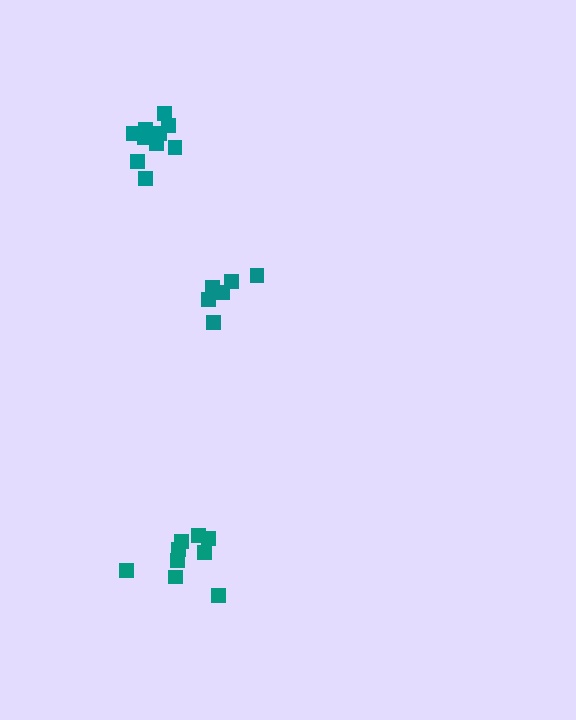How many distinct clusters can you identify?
There are 3 distinct clusters.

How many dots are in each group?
Group 1: 6 dots, Group 2: 10 dots, Group 3: 9 dots (25 total).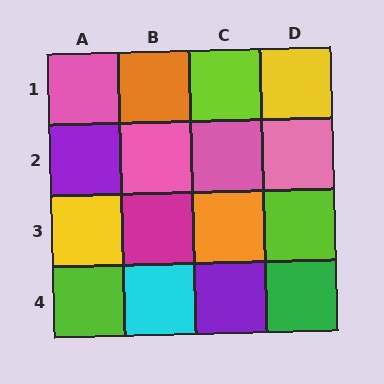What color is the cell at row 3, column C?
Orange.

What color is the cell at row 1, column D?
Yellow.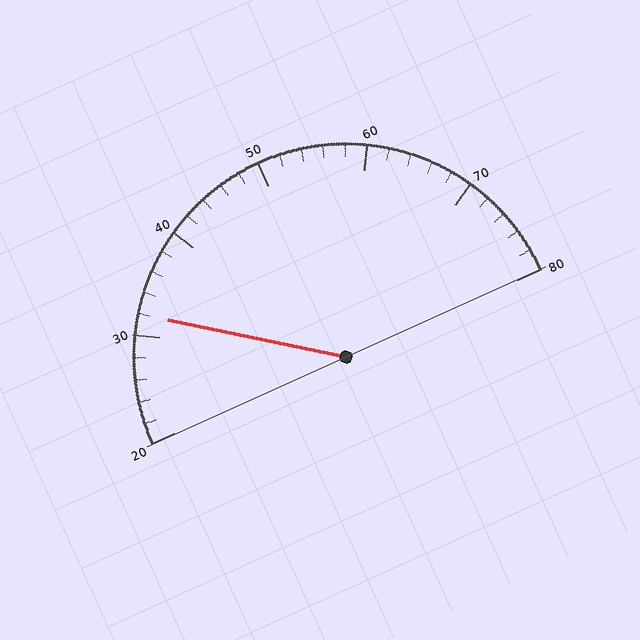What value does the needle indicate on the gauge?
The needle indicates approximately 32.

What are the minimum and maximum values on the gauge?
The gauge ranges from 20 to 80.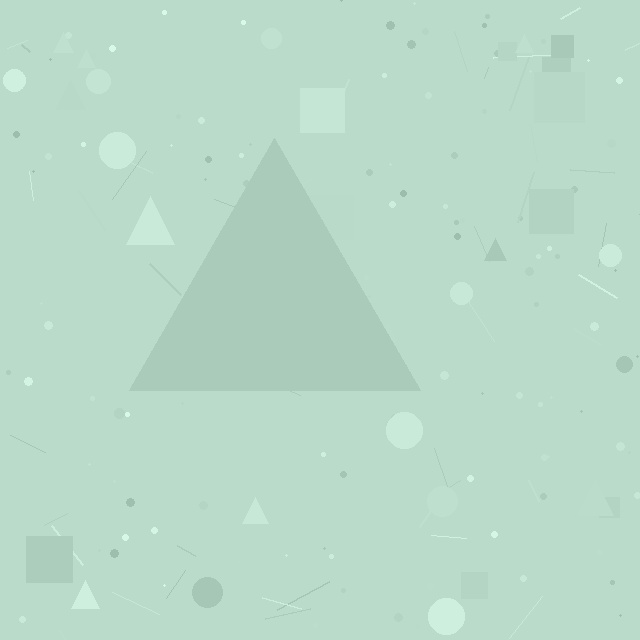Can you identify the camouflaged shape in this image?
The camouflaged shape is a triangle.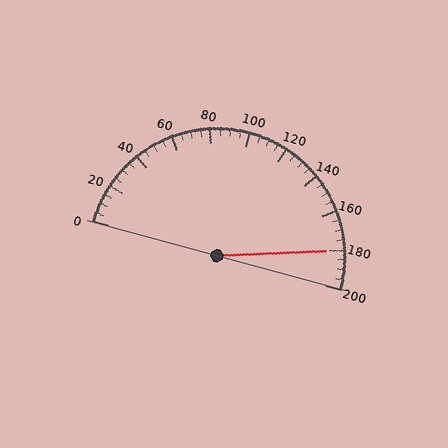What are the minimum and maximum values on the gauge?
The gauge ranges from 0 to 200.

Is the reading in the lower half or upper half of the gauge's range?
The reading is in the upper half of the range (0 to 200).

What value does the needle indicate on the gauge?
The needle indicates approximately 180.